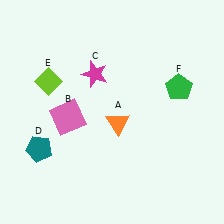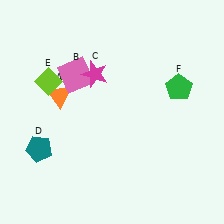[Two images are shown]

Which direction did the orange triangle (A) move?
The orange triangle (A) moved left.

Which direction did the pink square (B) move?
The pink square (B) moved up.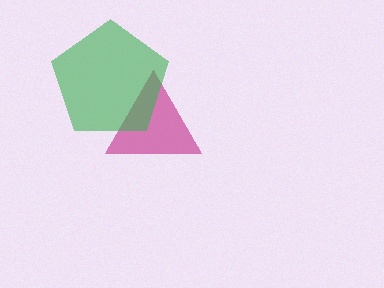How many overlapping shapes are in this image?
There are 2 overlapping shapes in the image.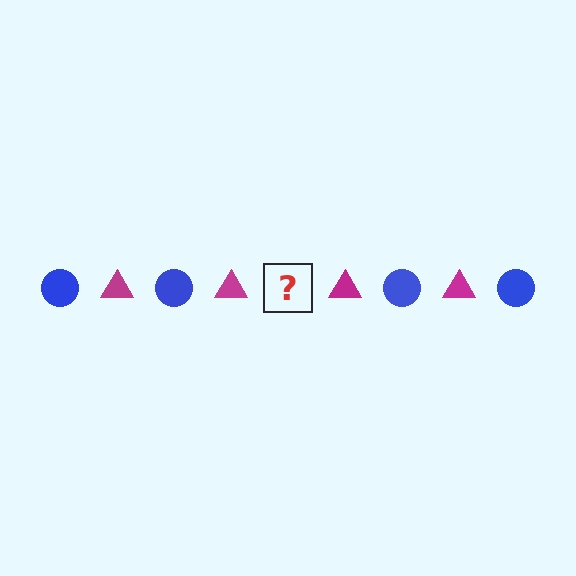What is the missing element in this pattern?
The missing element is a blue circle.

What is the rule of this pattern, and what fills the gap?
The rule is that the pattern alternates between blue circle and magenta triangle. The gap should be filled with a blue circle.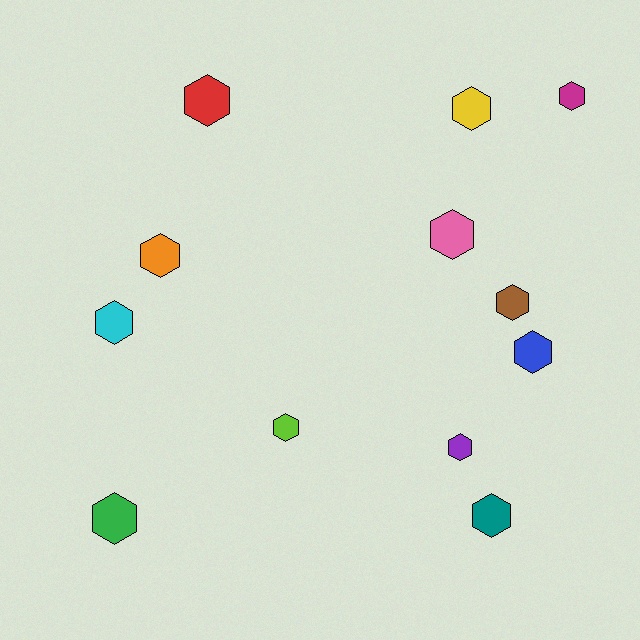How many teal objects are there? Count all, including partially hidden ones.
There is 1 teal object.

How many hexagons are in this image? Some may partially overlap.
There are 12 hexagons.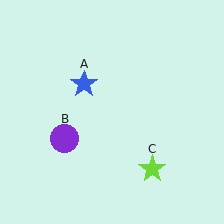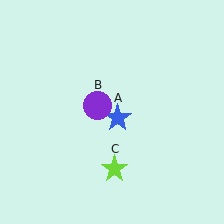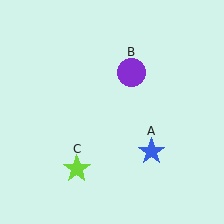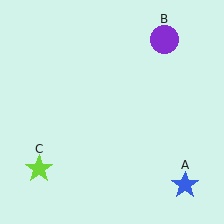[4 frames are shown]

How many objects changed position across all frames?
3 objects changed position: blue star (object A), purple circle (object B), lime star (object C).